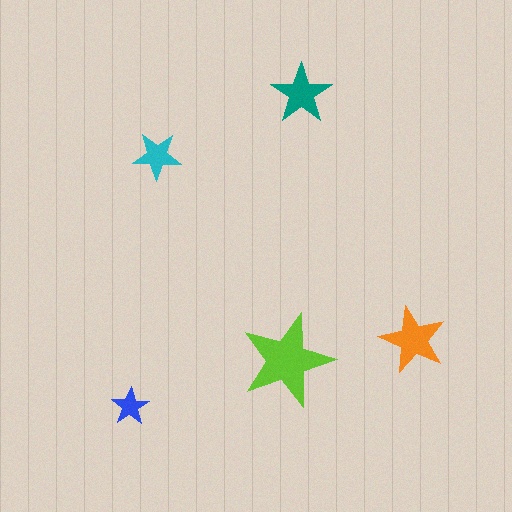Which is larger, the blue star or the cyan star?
The cyan one.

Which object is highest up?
The teal star is topmost.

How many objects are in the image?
There are 5 objects in the image.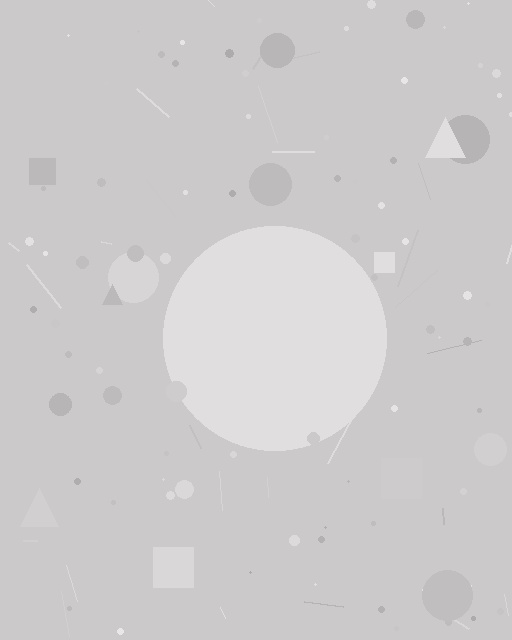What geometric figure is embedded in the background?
A circle is embedded in the background.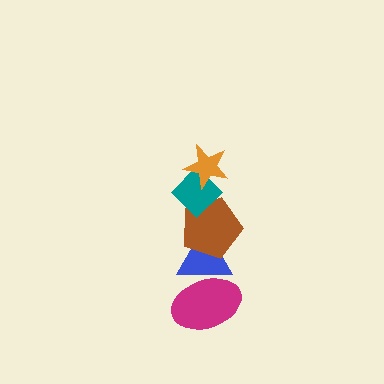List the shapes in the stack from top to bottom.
From top to bottom: the orange star, the teal diamond, the brown pentagon, the blue triangle, the magenta ellipse.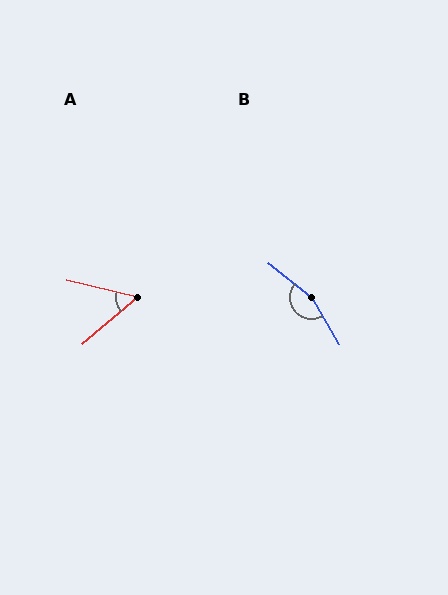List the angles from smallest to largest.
A (54°), B (160°).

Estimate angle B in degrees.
Approximately 160 degrees.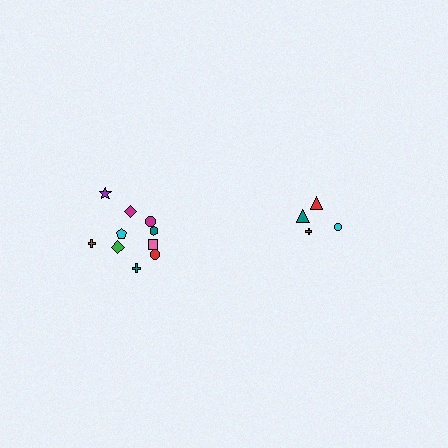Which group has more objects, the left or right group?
The left group.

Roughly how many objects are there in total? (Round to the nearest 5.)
Roughly 15 objects in total.